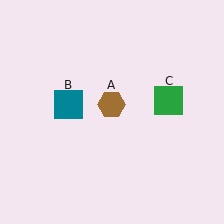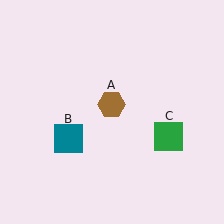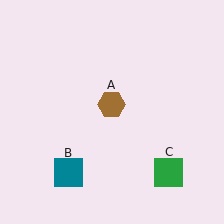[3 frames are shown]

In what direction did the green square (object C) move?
The green square (object C) moved down.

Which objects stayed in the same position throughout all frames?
Brown hexagon (object A) remained stationary.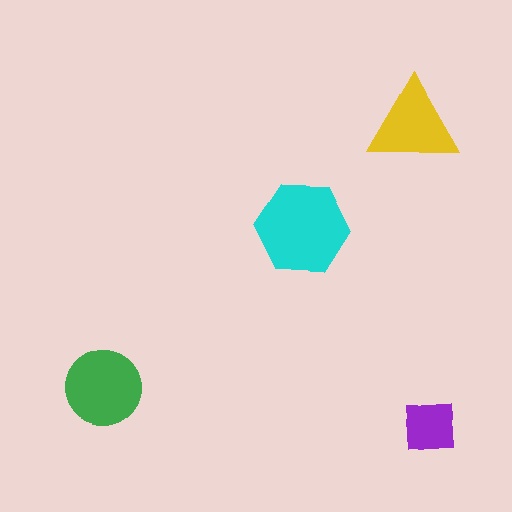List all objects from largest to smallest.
The cyan hexagon, the green circle, the yellow triangle, the purple square.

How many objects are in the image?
There are 4 objects in the image.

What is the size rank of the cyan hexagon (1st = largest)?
1st.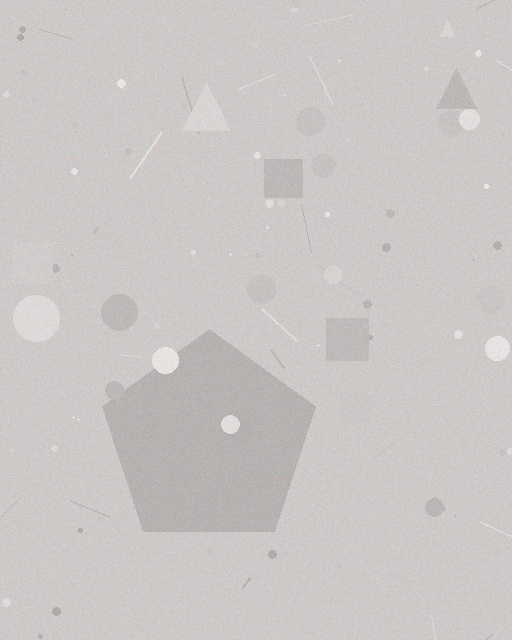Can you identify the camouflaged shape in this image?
The camouflaged shape is a pentagon.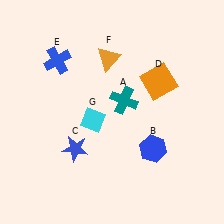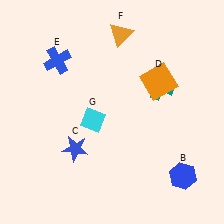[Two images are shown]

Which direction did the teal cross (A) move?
The teal cross (A) moved right.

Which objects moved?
The objects that moved are: the teal cross (A), the blue hexagon (B), the orange triangle (F).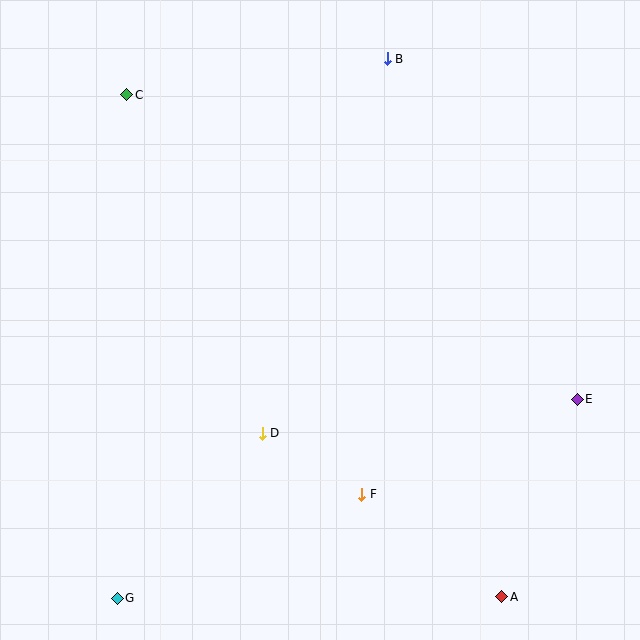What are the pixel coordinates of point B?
Point B is at (387, 59).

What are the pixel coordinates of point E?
Point E is at (577, 399).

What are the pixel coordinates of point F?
Point F is at (362, 494).